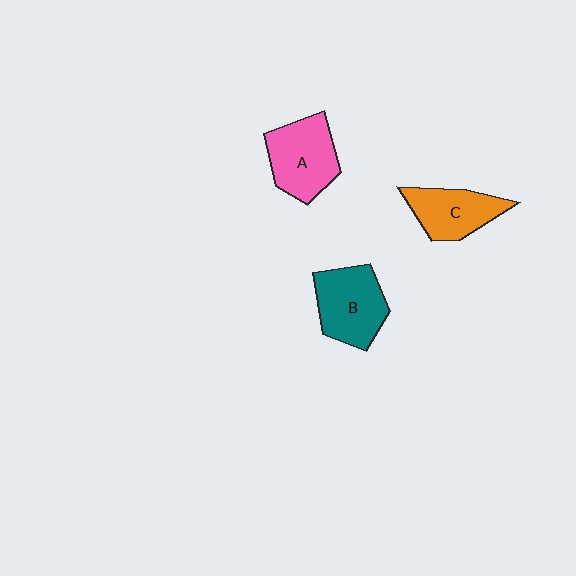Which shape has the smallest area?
Shape C (orange).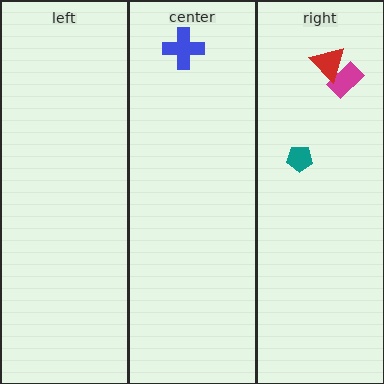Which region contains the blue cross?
The center region.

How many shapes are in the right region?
3.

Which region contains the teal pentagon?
The right region.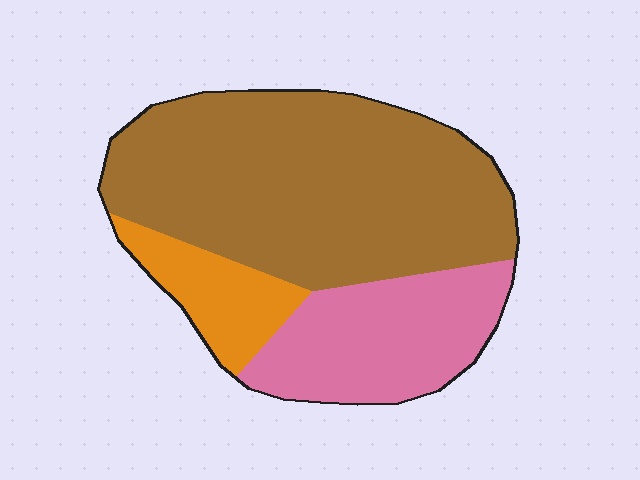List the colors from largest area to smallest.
From largest to smallest: brown, pink, orange.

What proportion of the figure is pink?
Pink takes up about one quarter (1/4) of the figure.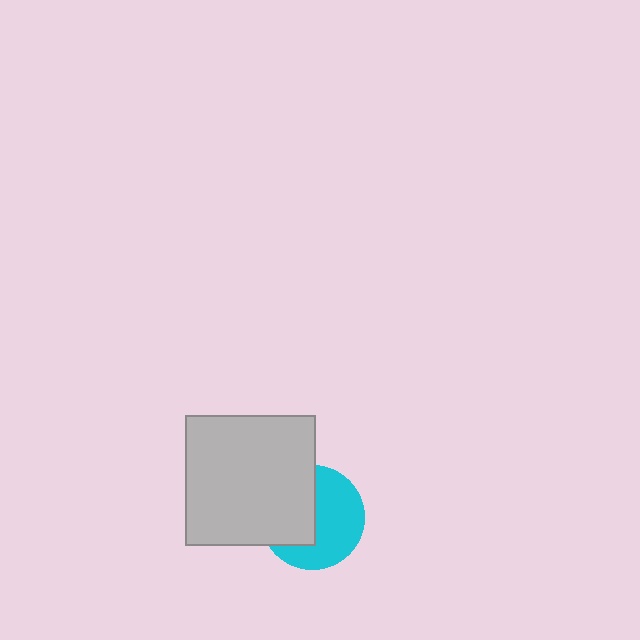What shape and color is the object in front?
The object in front is a light gray square.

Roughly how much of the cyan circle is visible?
About half of it is visible (roughly 56%).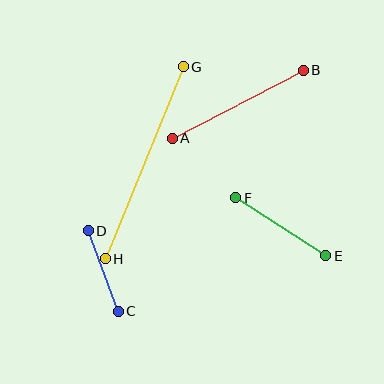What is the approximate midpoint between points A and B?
The midpoint is at approximately (238, 104) pixels.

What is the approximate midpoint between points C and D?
The midpoint is at approximately (103, 271) pixels.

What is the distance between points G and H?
The distance is approximately 208 pixels.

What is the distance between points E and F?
The distance is approximately 108 pixels.